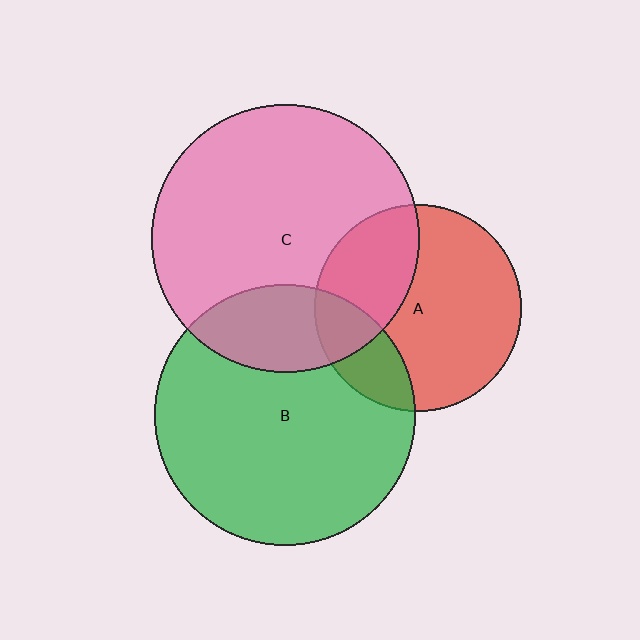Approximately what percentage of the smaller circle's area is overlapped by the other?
Approximately 20%.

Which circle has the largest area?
Circle C (pink).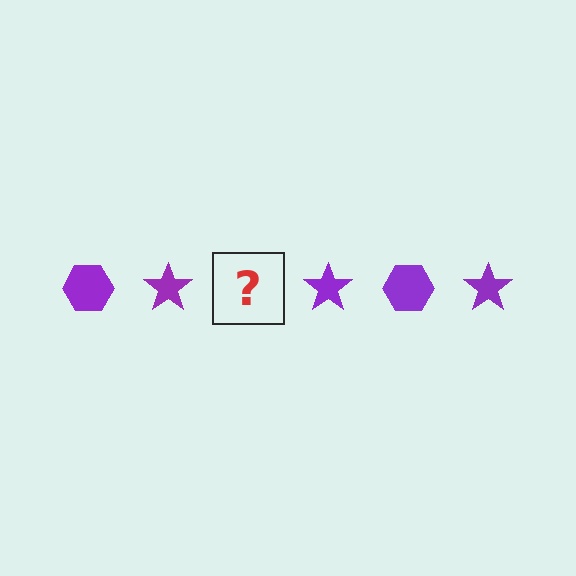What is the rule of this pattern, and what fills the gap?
The rule is that the pattern cycles through hexagon, star shapes in purple. The gap should be filled with a purple hexagon.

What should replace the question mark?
The question mark should be replaced with a purple hexagon.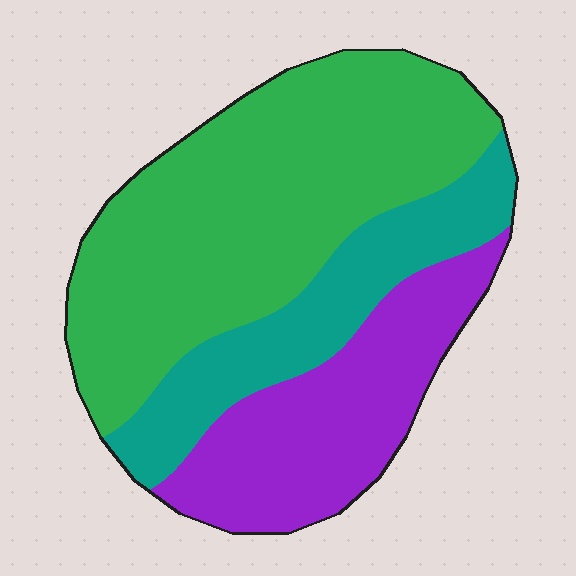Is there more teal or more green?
Green.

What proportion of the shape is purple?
Purple takes up between a quarter and a half of the shape.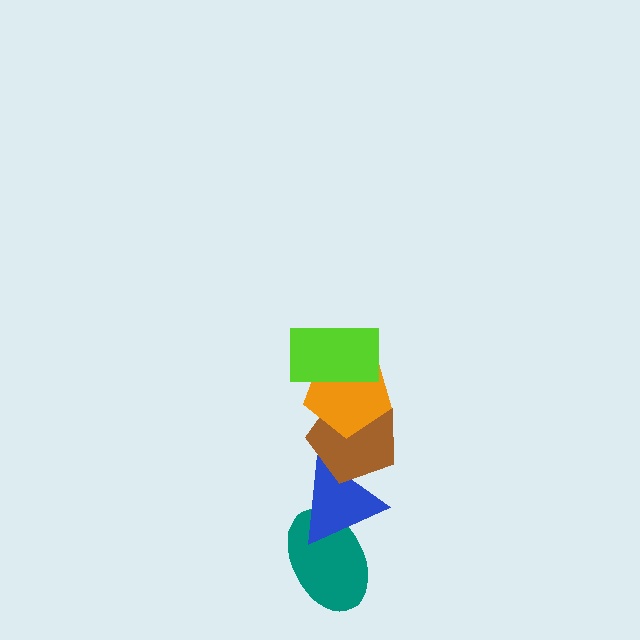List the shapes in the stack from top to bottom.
From top to bottom: the lime rectangle, the orange pentagon, the brown pentagon, the blue triangle, the teal ellipse.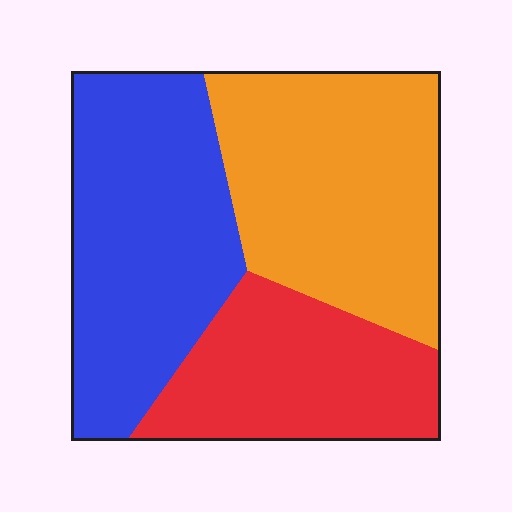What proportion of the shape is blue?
Blue takes up between a third and a half of the shape.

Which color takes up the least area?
Red, at roughly 25%.